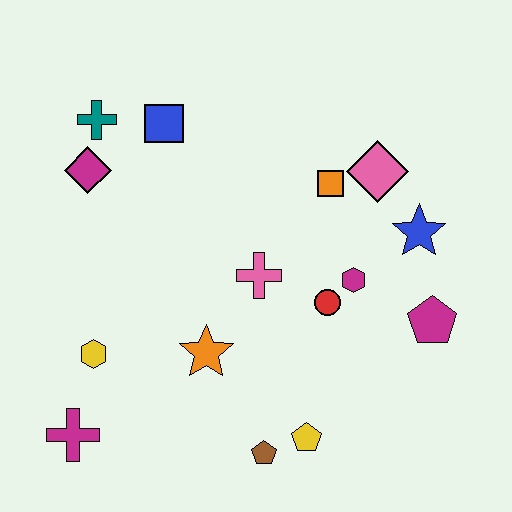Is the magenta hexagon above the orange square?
No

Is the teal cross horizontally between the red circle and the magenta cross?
Yes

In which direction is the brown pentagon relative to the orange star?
The brown pentagon is below the orange star.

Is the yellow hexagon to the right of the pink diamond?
No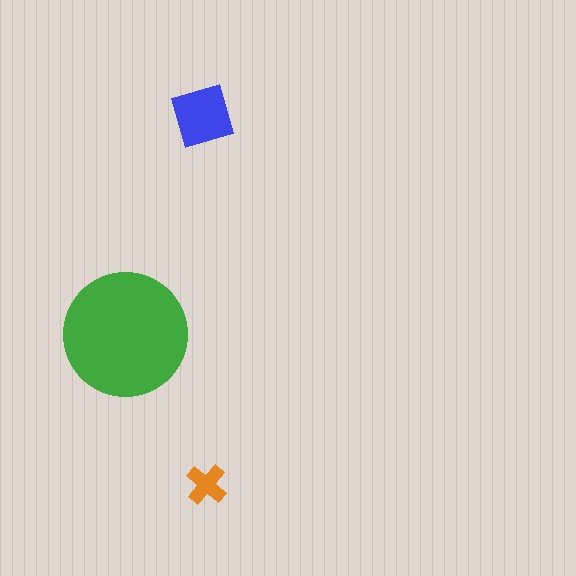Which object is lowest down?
The orange cross is bottommost.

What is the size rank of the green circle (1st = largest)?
1st.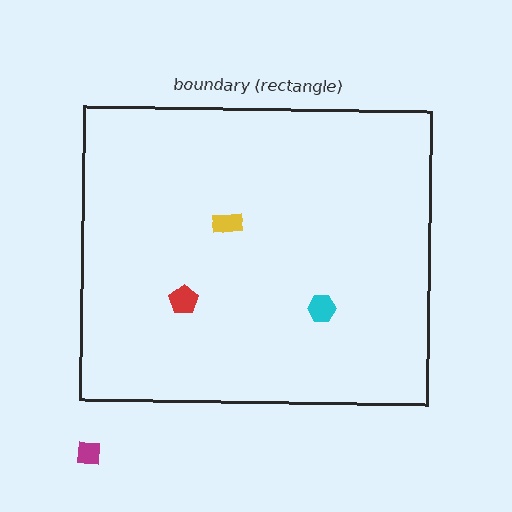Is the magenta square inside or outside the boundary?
Outside.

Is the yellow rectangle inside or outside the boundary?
Inside.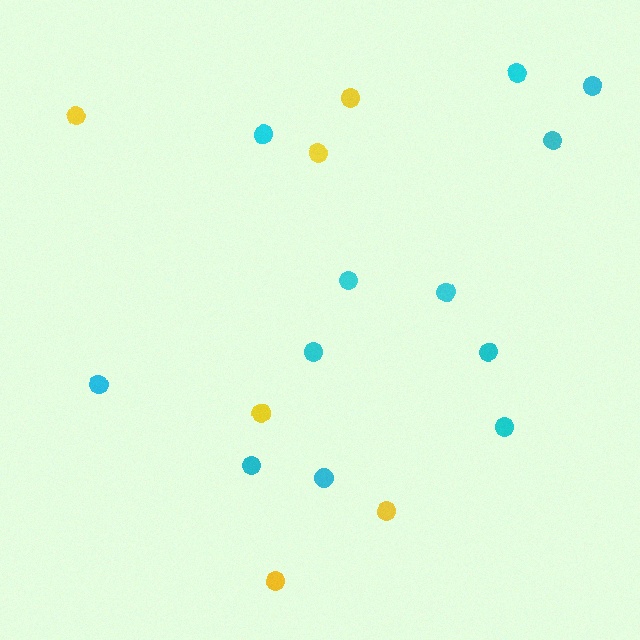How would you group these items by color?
There are 2 groups: one group of cyan circles (12) and one group of yellow circles (6).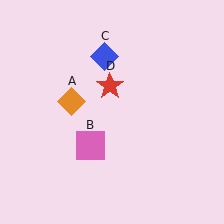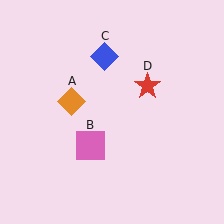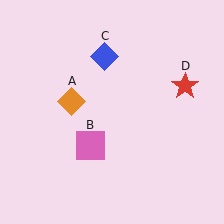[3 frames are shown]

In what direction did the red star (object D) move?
The red star (object D) moved right.